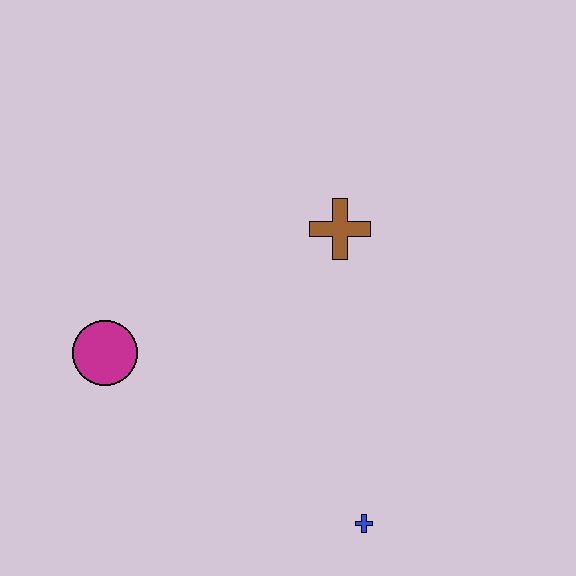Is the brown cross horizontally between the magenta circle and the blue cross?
Yes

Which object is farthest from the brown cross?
The blue cross is farthest from the brown cross.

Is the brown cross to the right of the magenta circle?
Yes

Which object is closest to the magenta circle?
The brown cross is closest to the magenta circle.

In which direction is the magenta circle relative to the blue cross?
The magenta circle is to the left of the blue cross.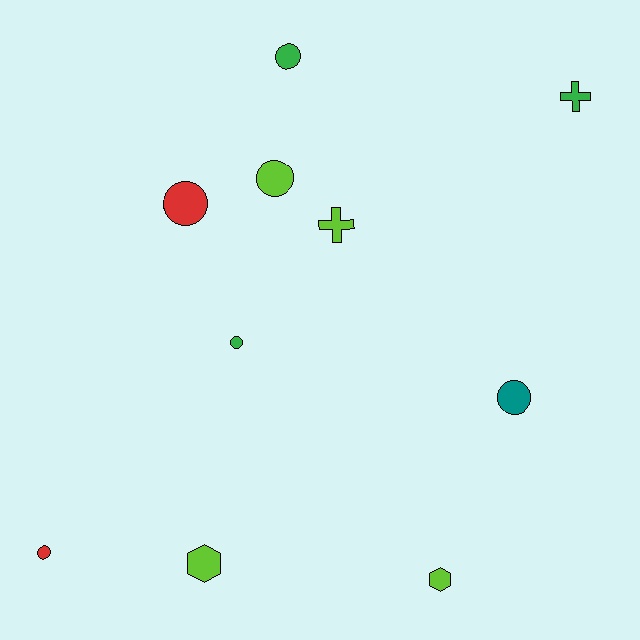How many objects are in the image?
There are 10 objects.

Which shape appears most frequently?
Circle, with 6 objects.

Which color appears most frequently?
Lime, with 4 objects.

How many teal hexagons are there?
There are no teal hexagons.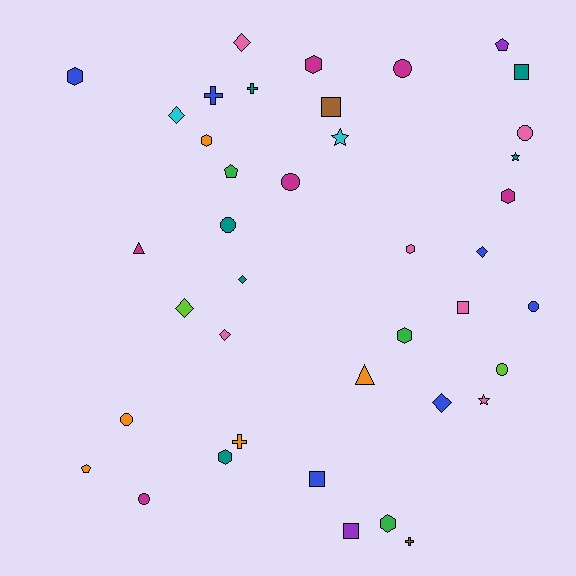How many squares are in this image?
There are 5 squares.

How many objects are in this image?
There are 40 objects.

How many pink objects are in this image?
There are 6 pink objects.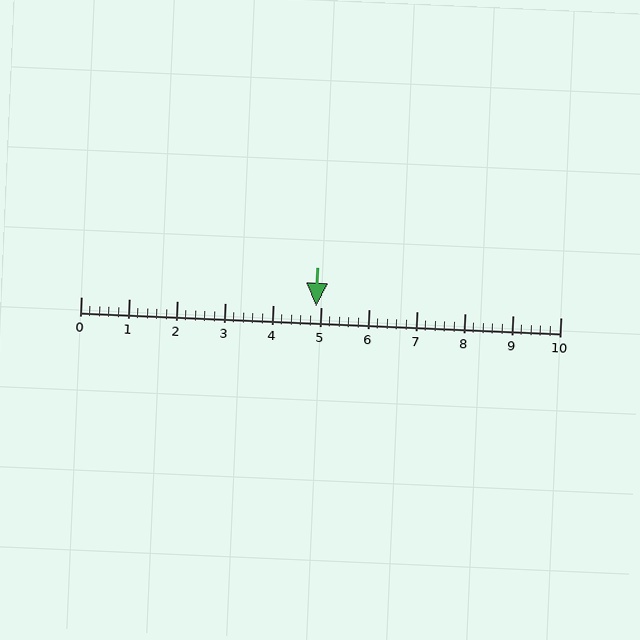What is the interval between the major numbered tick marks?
The major tick marks are spaced 1 units apart.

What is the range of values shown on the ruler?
The ruler shows values from 0 to 10.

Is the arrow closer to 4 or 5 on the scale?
The arrow is closer to 5.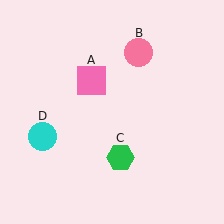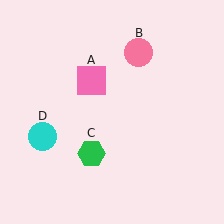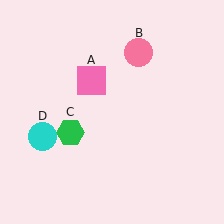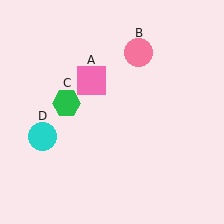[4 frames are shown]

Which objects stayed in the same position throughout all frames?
Pink square (object A) and pink circle (object B) and cyan circle (object D) remained stationary.